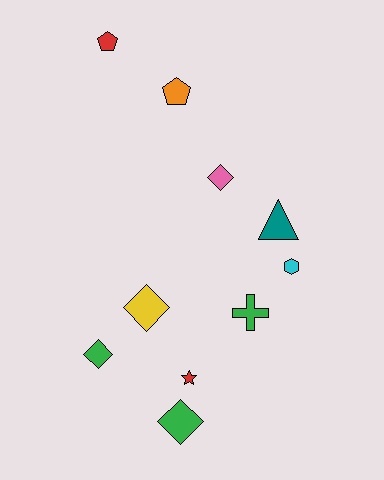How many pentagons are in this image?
There are 2 pentagons.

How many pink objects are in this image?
There is 1 pink object.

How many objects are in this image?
There are 10 objects.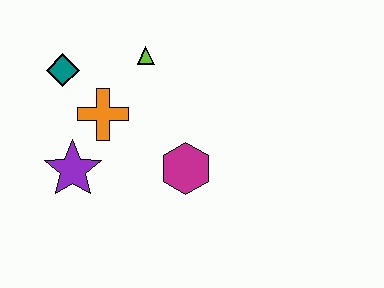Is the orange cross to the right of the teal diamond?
Yes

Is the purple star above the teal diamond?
No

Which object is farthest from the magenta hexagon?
The teal diamond is farthest from the magenta hexagon.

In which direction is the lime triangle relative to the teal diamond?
The lime triangle is to the right of the teal diamond.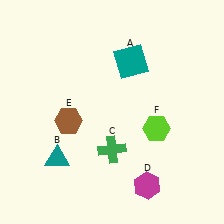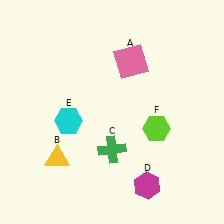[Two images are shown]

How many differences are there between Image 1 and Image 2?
There are 3 differences between the two images.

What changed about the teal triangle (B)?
In Image 1, B is teal. In Image 2, it changed to yellow.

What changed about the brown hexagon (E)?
In Image 1, E is brown. In Image 2, it changed to cyan.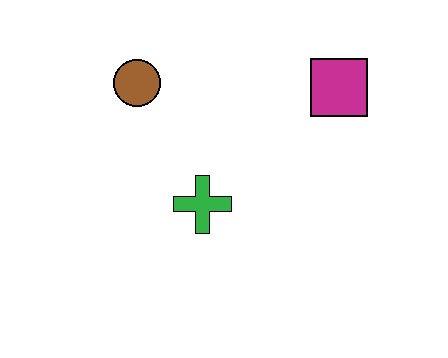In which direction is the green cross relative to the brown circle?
The green cross is below the brown circle.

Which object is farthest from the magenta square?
The brown circle is farthest from the magenta square.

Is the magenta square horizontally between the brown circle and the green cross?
No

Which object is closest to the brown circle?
The green cross is closest to the brown circle.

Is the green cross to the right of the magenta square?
No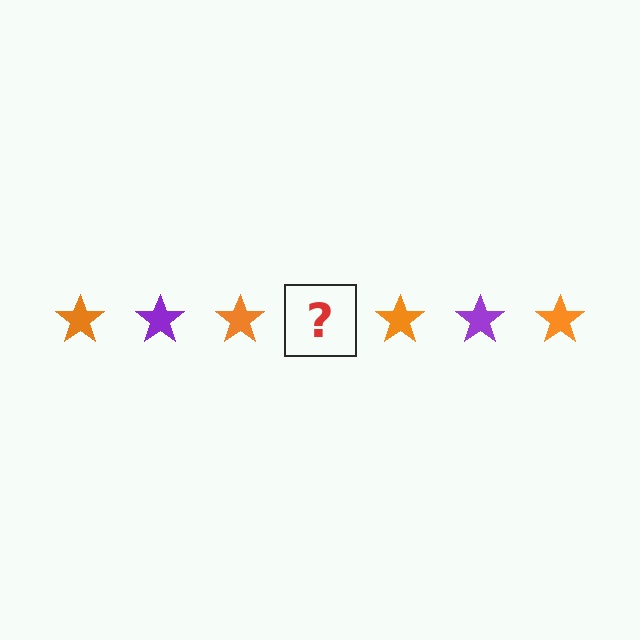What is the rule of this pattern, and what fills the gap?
The rule is that the pattern cycles through orange, purple stars. The gap should be filled with a purple star.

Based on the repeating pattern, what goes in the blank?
The blank should be a purple star.